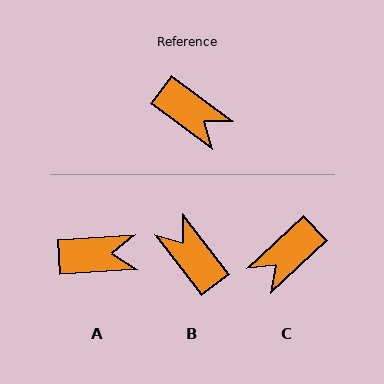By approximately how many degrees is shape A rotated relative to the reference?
Approximately 40 degrees counter-clockwise.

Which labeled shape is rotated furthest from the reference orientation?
B, about 164 degrees away.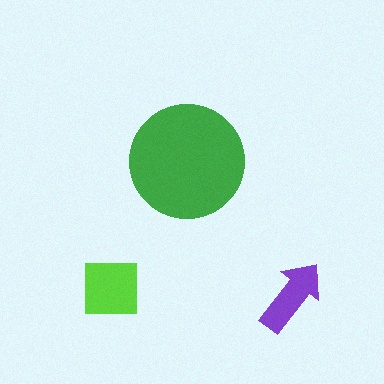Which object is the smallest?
The purple arrow.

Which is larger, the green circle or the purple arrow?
The green circle.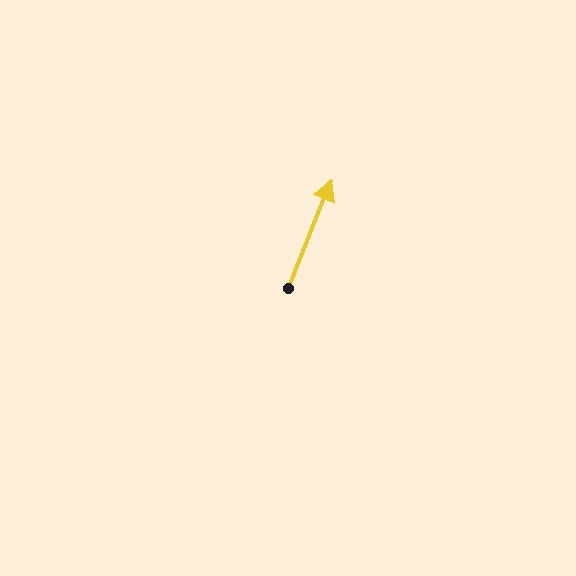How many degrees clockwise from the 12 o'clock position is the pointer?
Approximately 22 degrees.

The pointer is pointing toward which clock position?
Roughly 1 o'clock.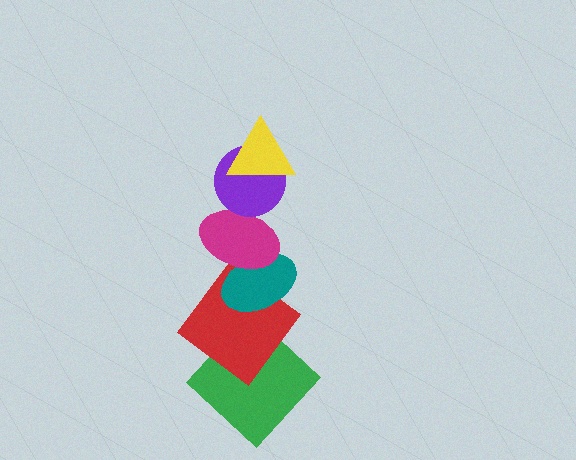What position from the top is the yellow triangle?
The yellow triangle is 1st from the top.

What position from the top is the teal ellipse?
The teal ellipse is 4th from the top.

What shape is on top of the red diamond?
The teal ellipse is on top of the red diamond.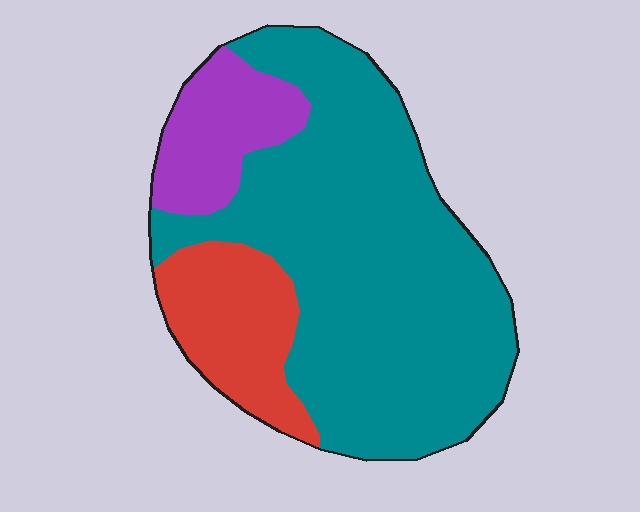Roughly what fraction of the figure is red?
Red covers about 15% of the figure.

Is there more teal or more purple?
Teal.